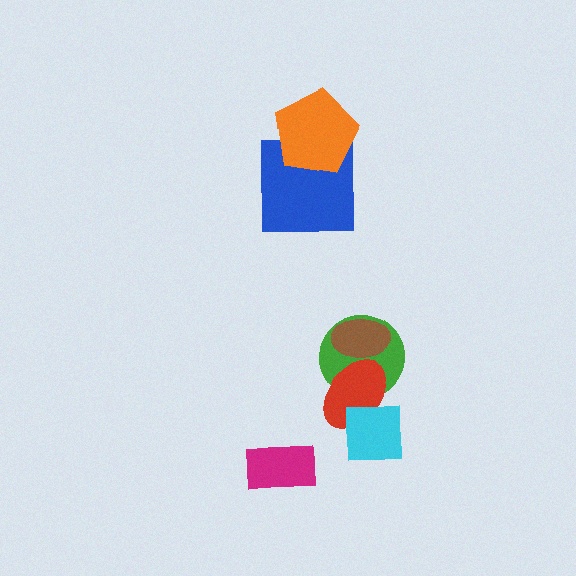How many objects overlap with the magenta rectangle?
0 objects overlap with the magenta rectangle.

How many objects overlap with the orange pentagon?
1 object overlaps with the orange pentagon.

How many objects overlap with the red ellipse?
3 objects overlap with the red ellipse.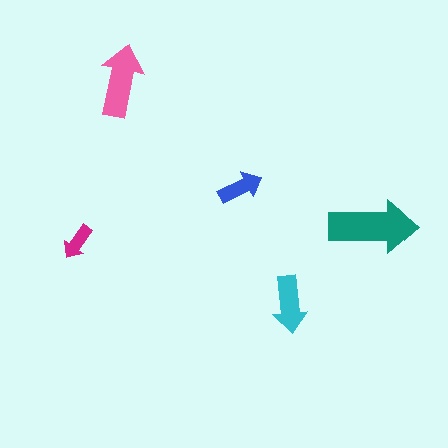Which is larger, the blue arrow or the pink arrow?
The pink one.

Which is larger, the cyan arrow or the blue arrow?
The cyan one.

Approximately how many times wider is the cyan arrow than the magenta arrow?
About 1.5 times wider.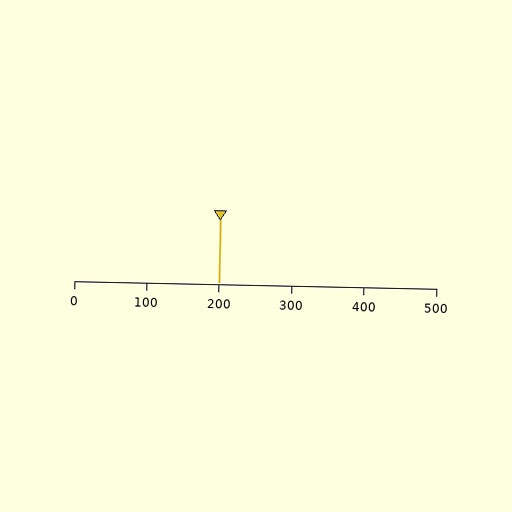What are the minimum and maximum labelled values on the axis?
The axis runs from 0 to 500.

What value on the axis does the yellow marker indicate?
The marker indicates approximately 200.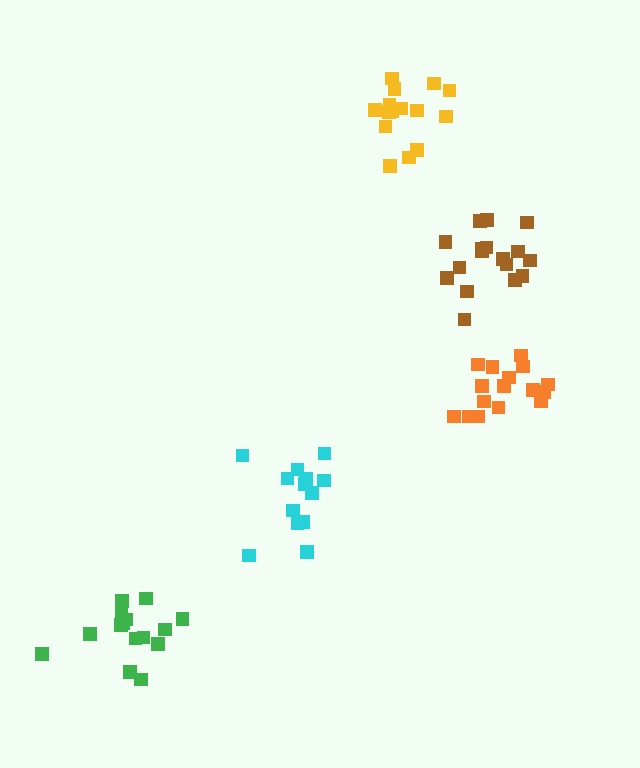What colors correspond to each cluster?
The clusters are colored: cyan, yellow, green, brown, orange.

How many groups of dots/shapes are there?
There are 5 groups.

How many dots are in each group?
Group 1: 13 dots, Group 2: 15 dots, Group 3: 15 dots, Group 4: 17 dots, Group 5: 16 dots (76 total).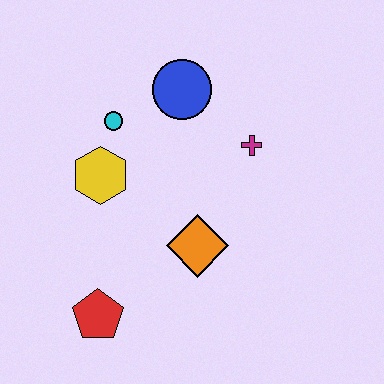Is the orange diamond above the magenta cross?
No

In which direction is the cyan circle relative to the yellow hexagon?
The cyan circle is above the yellow hexagon.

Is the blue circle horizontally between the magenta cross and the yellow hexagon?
Yes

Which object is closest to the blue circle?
The cyan circle is closest to the blue circle.